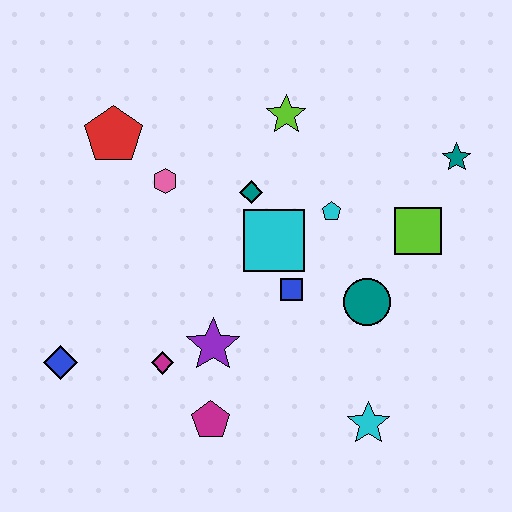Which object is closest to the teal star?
The lime square is closest to the teal star.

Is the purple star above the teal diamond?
No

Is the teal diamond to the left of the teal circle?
Yes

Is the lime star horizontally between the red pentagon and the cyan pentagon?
Yes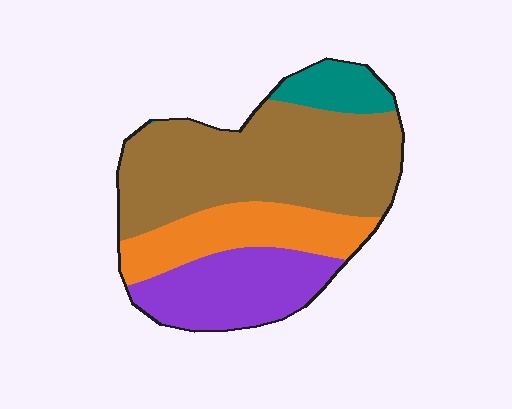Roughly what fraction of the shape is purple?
Purple takes up about one fifth (1/5) of the shape.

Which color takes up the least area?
Teal, at roughly 10%.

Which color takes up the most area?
Brown, at roughly 50%.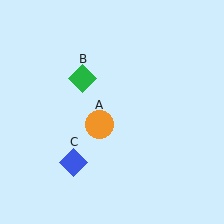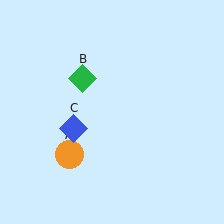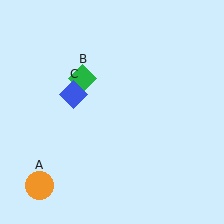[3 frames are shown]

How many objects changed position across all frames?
2 objects changed position: orange circle (object A), blue diamond (object C).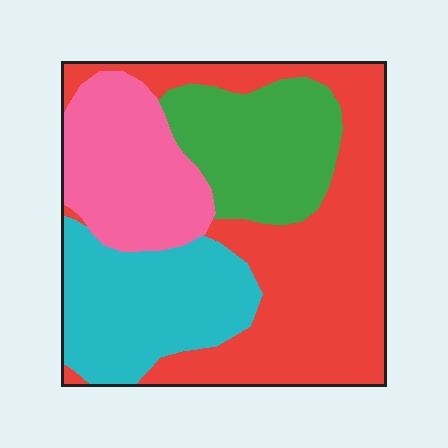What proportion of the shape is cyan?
Cyan covers roughly 20% of the shape.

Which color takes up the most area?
Red, at roughly 40%.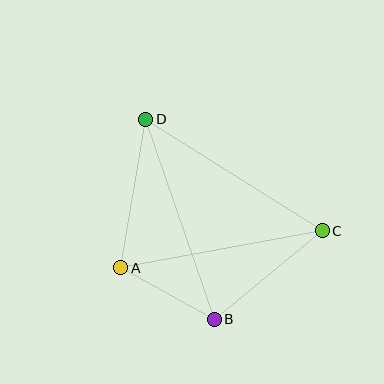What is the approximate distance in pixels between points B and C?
The distance between B and C is approximately 140 pixels.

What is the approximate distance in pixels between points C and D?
The distance between C and D is approximately 208 pixels.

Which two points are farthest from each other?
Points B and D are farthest from each other.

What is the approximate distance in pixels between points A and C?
The distance between A and C is approximately 205 pixels.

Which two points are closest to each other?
Points A and B are closest to each other.